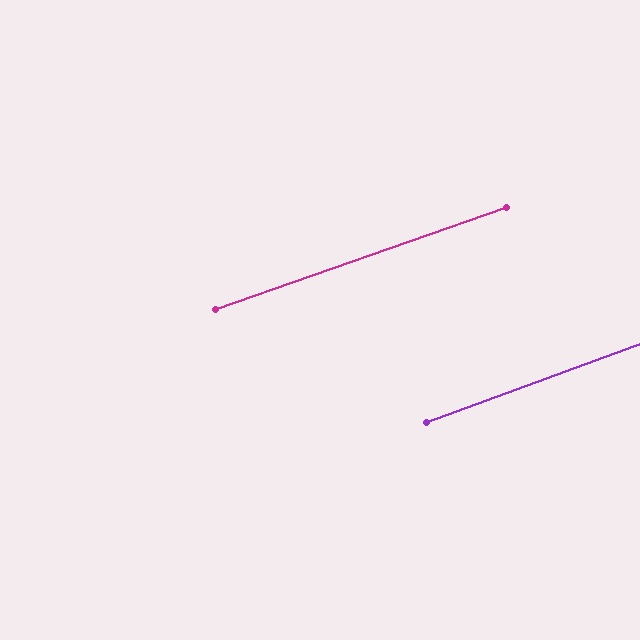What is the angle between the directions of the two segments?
Approximately 1 degree.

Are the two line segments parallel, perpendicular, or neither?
Parallel — their directions differ by only 0.7°.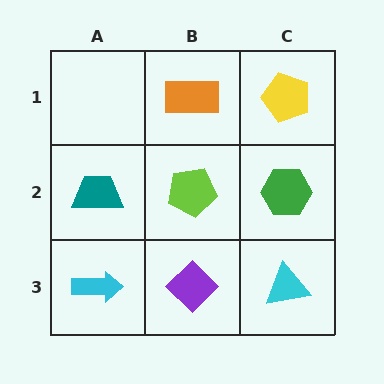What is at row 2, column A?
A teal trapezoid.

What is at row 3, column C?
A cyan triangle.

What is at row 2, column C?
A green hexagon.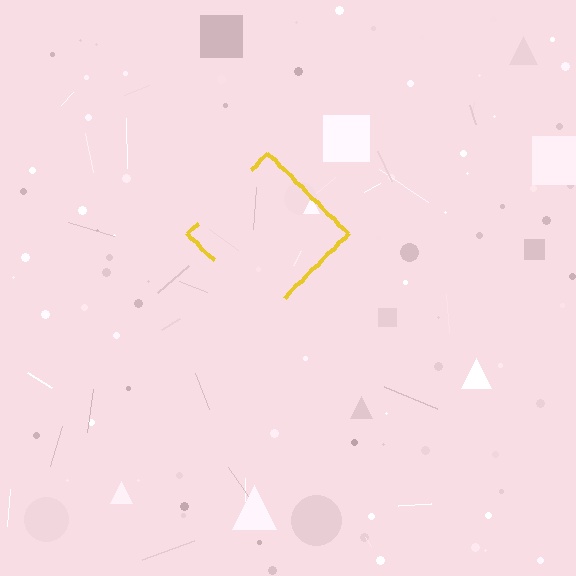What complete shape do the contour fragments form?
The contour fragments form a diamond.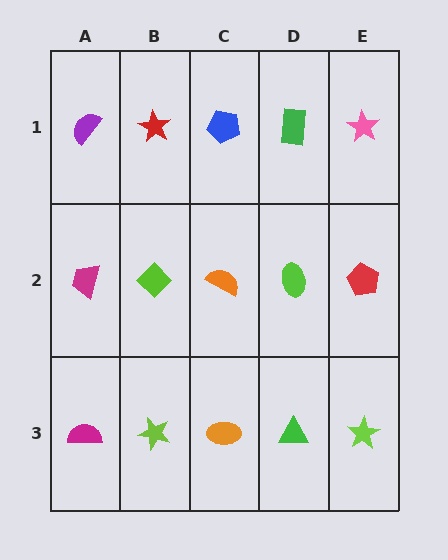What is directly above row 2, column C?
A blue pentagon.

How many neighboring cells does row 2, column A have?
3.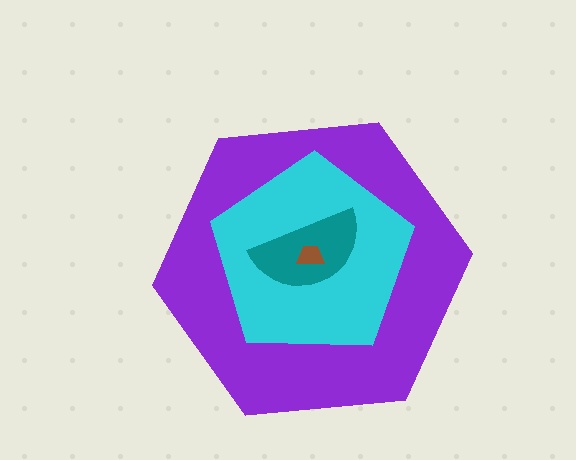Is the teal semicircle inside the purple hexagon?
Yes.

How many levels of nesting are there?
4.